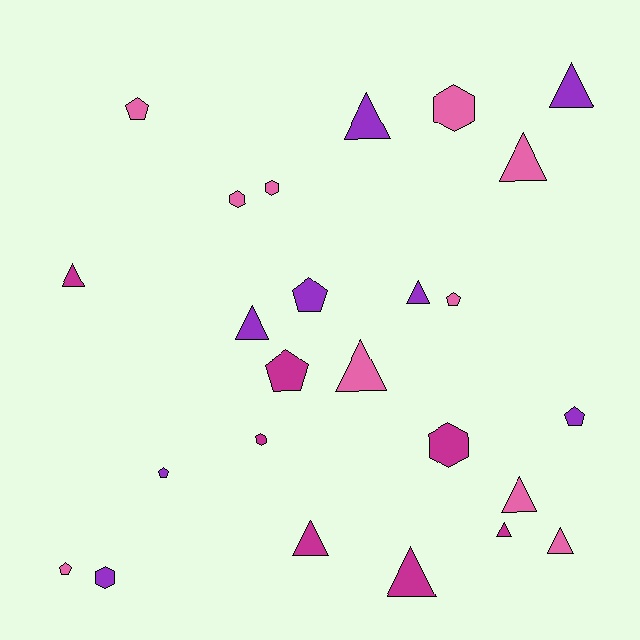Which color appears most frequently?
Pink, with 10 objects.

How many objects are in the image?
There are 25 objects.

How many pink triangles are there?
There are 4 pink triangles.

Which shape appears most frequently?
Triangle, with 12 objects.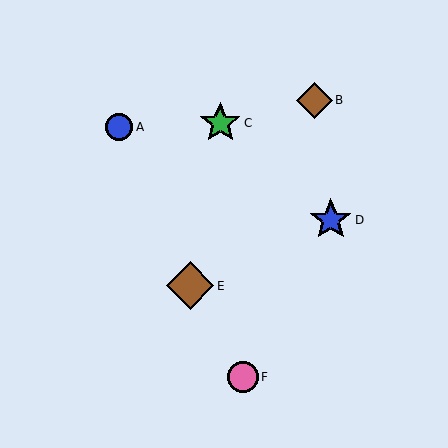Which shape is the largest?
The brown diamond (labeled E) is the largest.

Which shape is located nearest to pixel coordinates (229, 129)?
The green star (labeled C) at (220, 123) is nearest to that location.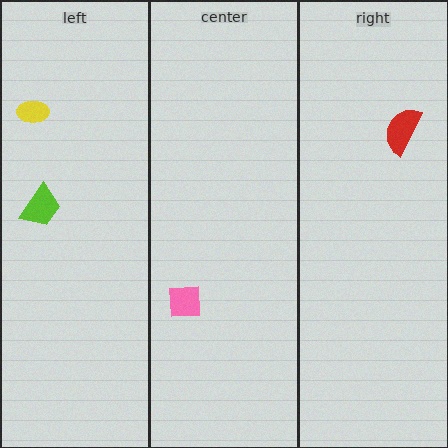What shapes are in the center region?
The pink square.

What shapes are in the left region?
The lime trapezoid, the yellow ellipse.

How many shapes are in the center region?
1.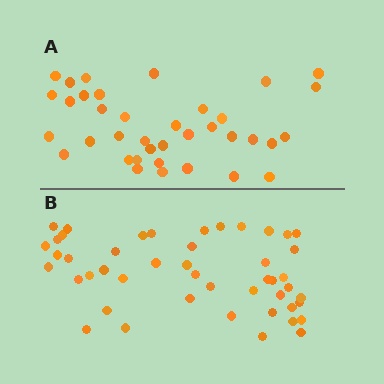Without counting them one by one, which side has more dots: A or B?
Region B (the bottom region) has more dots.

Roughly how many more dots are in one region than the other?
Region B has roughly 10 or so more dots than region A.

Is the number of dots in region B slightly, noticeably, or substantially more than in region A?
Region B has noticeably more, but not dramatically so. The ratio is roughly 1.3 to 1.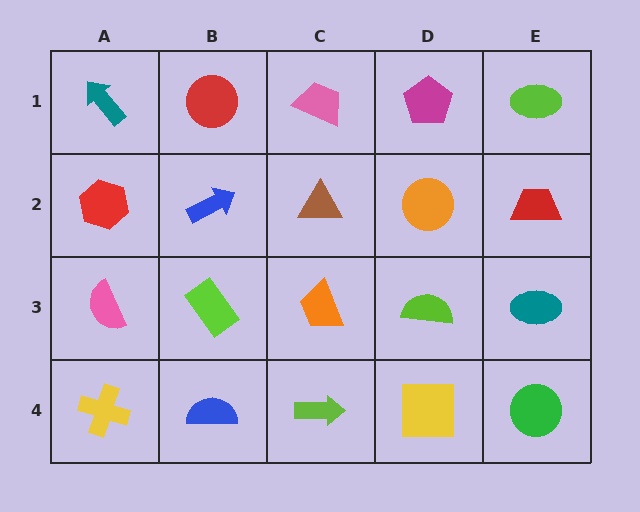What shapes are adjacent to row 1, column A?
A red hexagon (row 2, column A), a red circle (row 1, column B).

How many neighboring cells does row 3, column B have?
4.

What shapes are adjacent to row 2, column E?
A lime ellipse (row 1, column E), a teal ellipse (row 3, column E), an orange circle (row 2, column D).